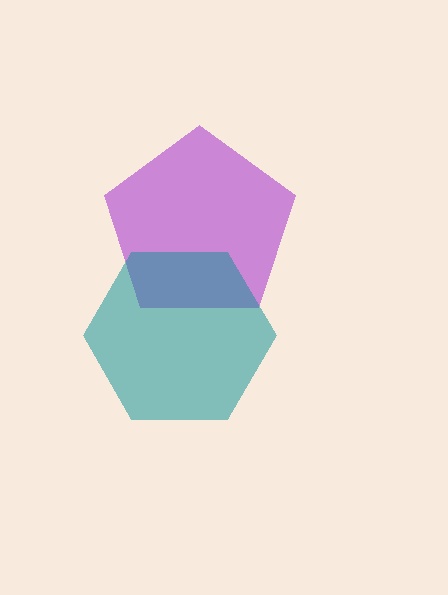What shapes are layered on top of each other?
The layered shapes are: a purple pentagon, a teal hexagon.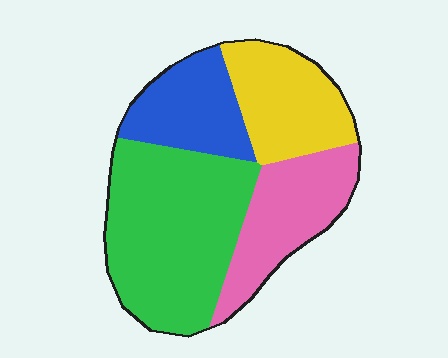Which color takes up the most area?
Green, at roughly 40%.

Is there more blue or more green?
Green.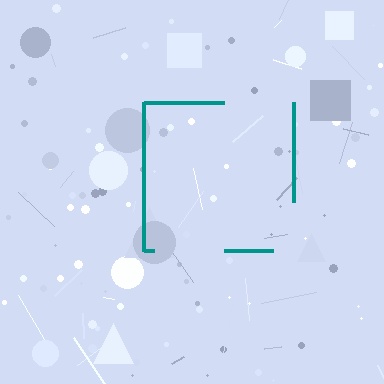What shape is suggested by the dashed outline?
The dashed outline suggests a square.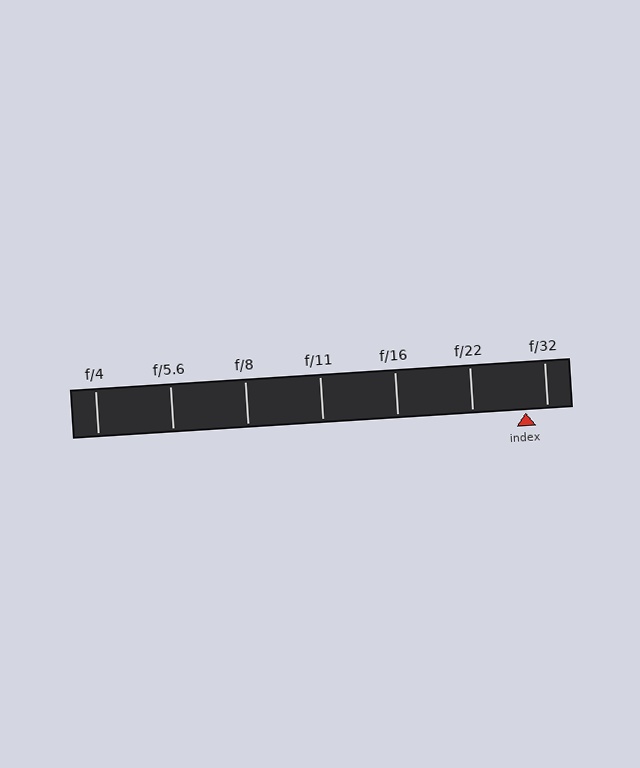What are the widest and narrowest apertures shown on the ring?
The widest aperture shown is f/4 and the narrowest is f/32.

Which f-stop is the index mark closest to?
The index mark is closest to f/32.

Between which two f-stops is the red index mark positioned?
The index mark is between f/22 and f/32.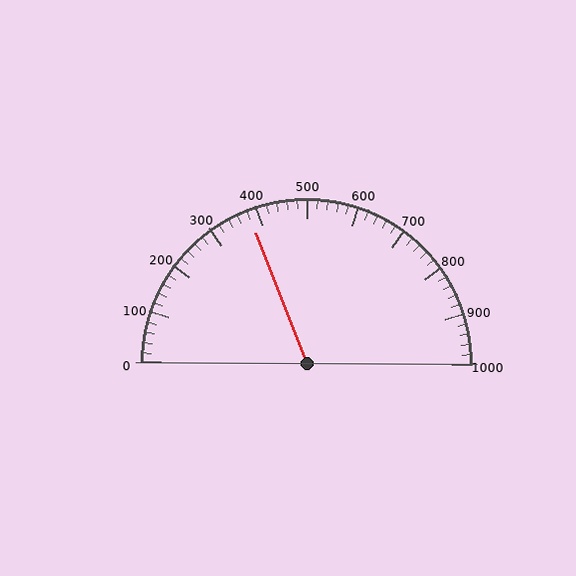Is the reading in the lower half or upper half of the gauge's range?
The reading is in the lower half of the range (0 to 1000).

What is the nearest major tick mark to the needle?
The nearest major tick mark is 400.